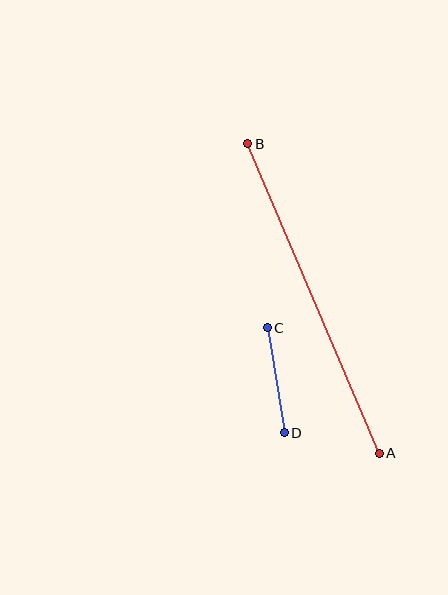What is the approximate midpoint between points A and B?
The midpoint is at approximately (313, 299) pixels.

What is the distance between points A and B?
The distance is approximately 336 pixels.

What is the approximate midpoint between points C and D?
The midpoint is at approximately (276, 380) pixels.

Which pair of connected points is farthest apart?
Points A and B are farthest apart.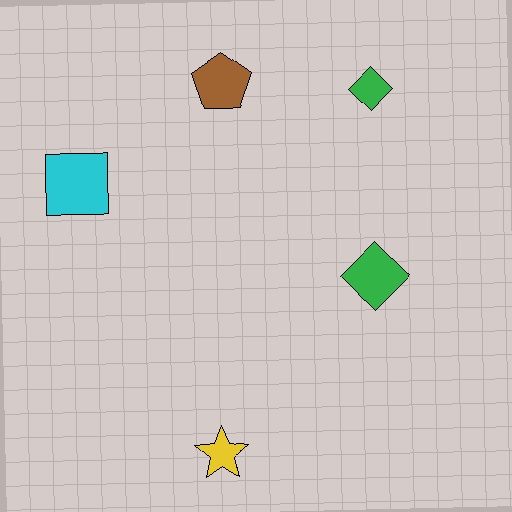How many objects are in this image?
There are 5 objects.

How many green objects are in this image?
There are 2 green objects.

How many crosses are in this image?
There are no crosses.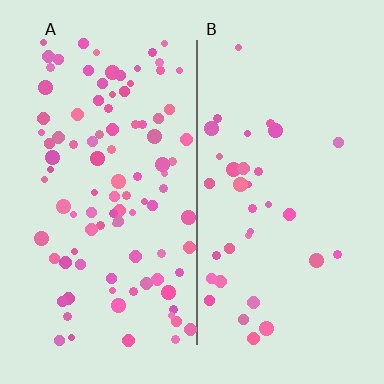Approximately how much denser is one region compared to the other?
Approximately 2.9× — region A over region B.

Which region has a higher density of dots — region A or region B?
A (the left).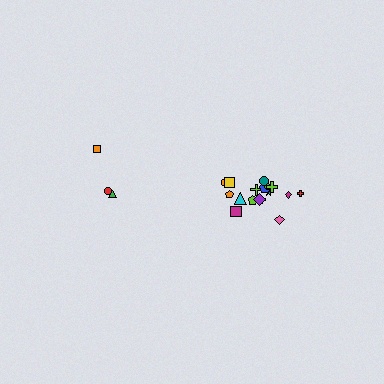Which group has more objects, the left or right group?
The right group.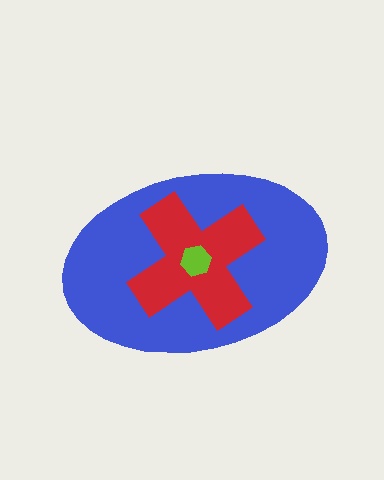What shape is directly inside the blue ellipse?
The red cross.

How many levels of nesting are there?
3.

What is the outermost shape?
The blue ellipse.